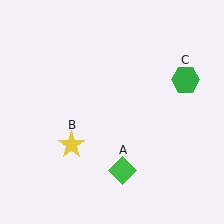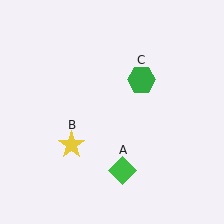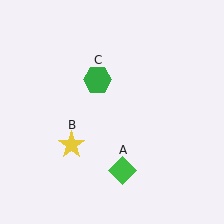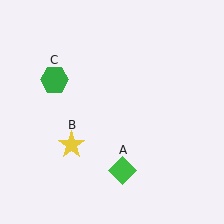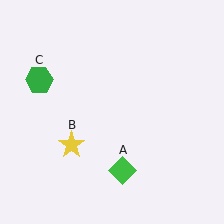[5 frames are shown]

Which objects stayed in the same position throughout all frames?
Green diamond (object A) and yellow star (object B) remained stationary.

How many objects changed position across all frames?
1 object changed position: green hexagon (object C).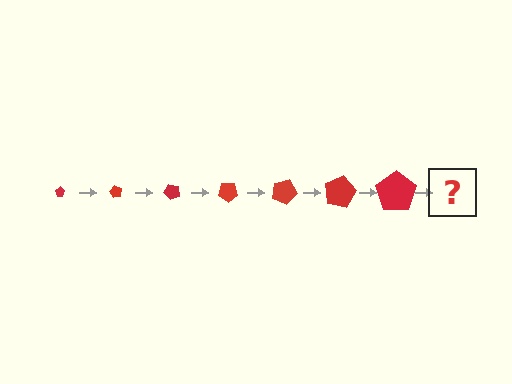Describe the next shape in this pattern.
It should be a pentagon, larger than the previous one and rotated 420 degrees from the start.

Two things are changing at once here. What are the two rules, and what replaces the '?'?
The two rules are that the pentagon grows larger each step and it rotates 60 degrees each step. The '?' should be a pentagon, larger than the previous one and rotated 420 degrees from the start.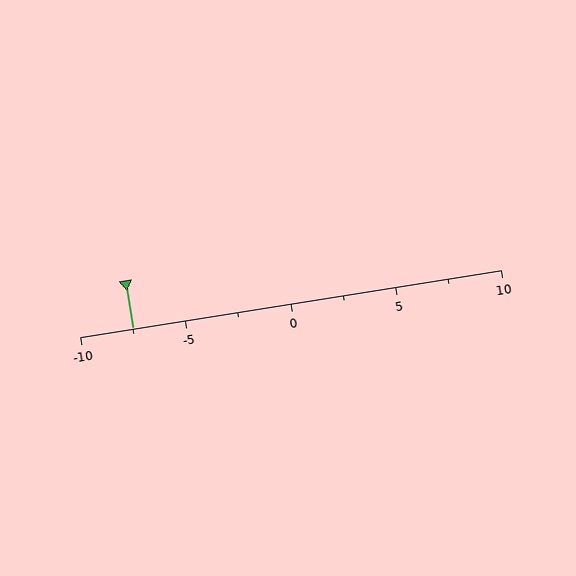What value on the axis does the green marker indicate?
The marker indicates approximately -7.5.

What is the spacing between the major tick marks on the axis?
The major ticks are spaced 5 apart.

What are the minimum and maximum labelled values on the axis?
The axis runs from -10 to 10.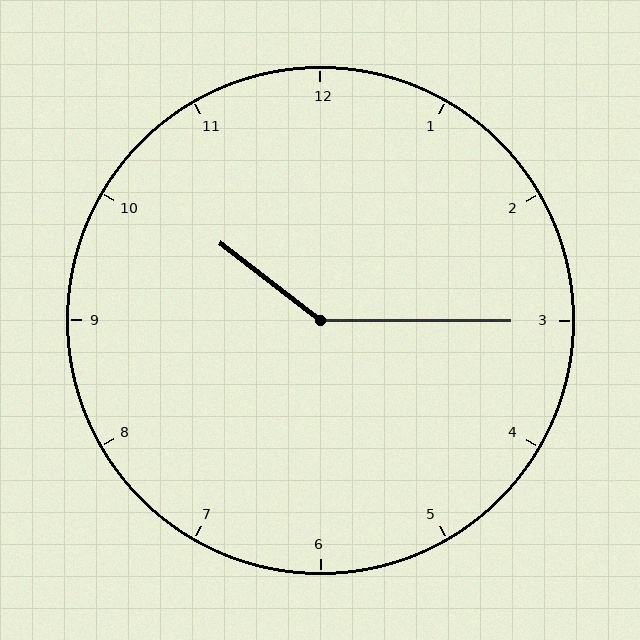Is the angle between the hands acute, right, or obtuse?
It is obtuse.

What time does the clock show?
10:15.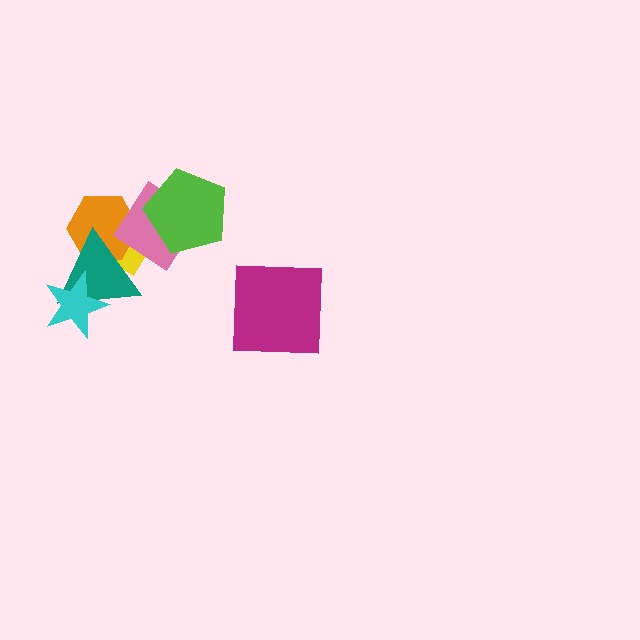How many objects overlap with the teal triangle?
4 objects overlap with the teal triangle.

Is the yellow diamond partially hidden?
Yes, it is partially covered by another shape.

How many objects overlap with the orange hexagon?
3 objects overlap with the orange hexagon.